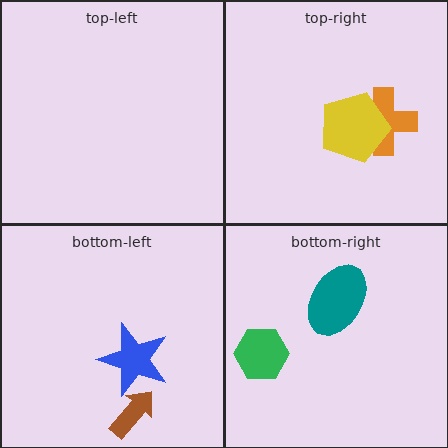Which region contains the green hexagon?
The bottom-right region.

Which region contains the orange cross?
The top-right region.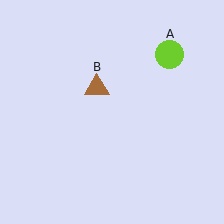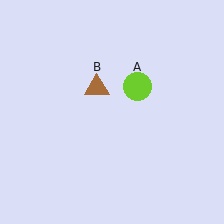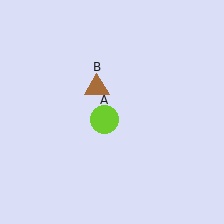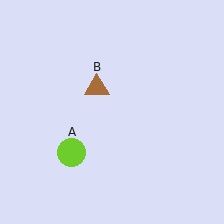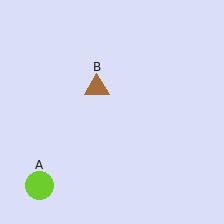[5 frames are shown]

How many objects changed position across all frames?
1 object changed position: lime circle (object A).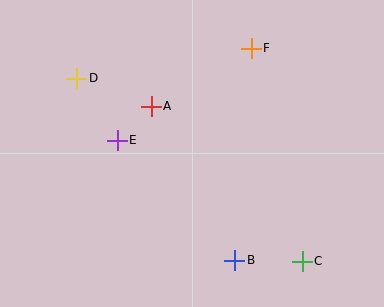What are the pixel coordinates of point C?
Point C is at (302, 261).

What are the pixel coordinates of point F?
Point F is at (251, 48).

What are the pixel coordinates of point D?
Point D is at (77, 78).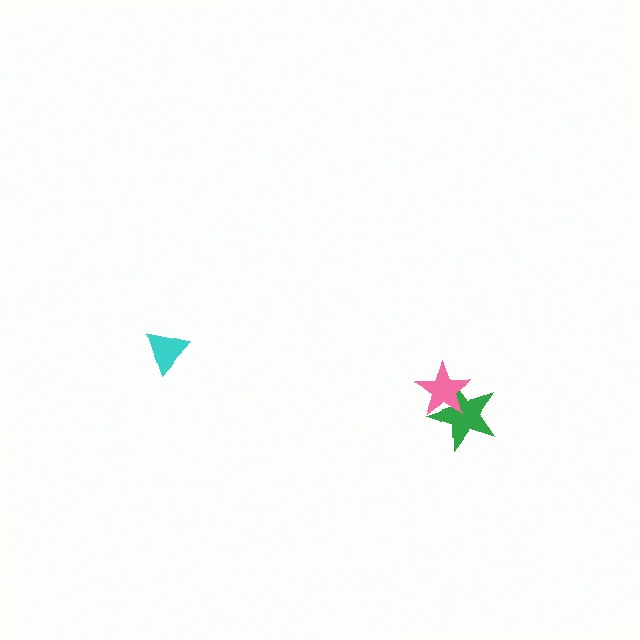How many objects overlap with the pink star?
1 object overlaps with the pink star.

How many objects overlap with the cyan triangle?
0 objects overlap with the cyan triangle.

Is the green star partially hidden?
Yes, it is partially covered by another shape.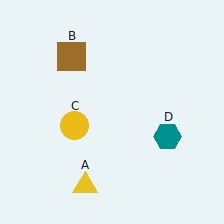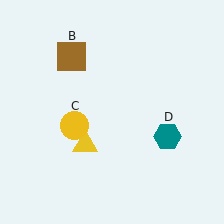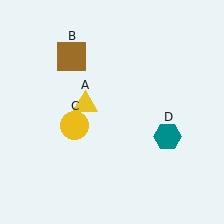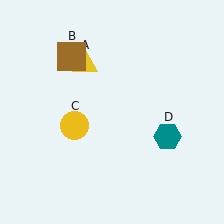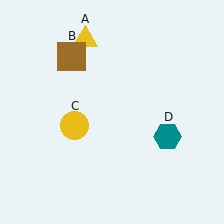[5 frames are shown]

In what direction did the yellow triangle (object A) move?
The yellow triangle (object A) moved up.